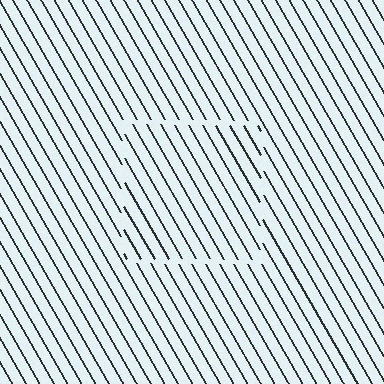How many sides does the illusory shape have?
4 sides — the line-ends trace a square.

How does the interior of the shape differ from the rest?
The interior of the shape contains the same grating, shifted by half a period — the contour is defined by the phase discontinuity where line-ends from the inner and outer gratings abut.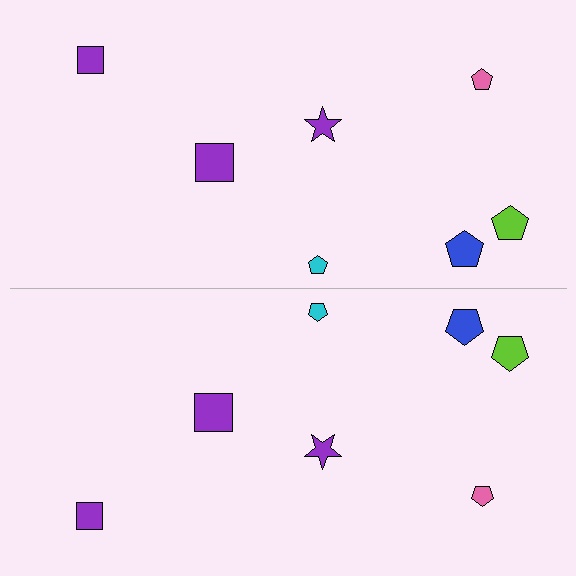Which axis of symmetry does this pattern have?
The pattern has a horizontal axis of symmetry running through the center of the image.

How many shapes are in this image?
There are 14 shapes in this image.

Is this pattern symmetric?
Yes, this pattern has bilateral (reflection) symmetry.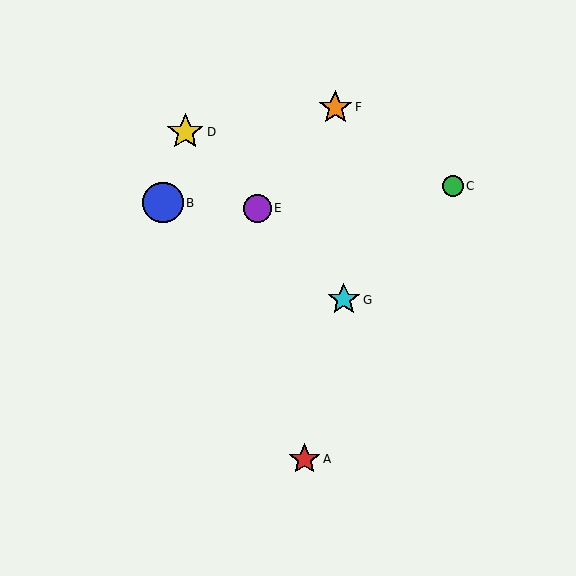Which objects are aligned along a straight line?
Objects D, E, G are aligned along a straight line.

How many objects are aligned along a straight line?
3 objects (D, E, G) are aligned along a straight line.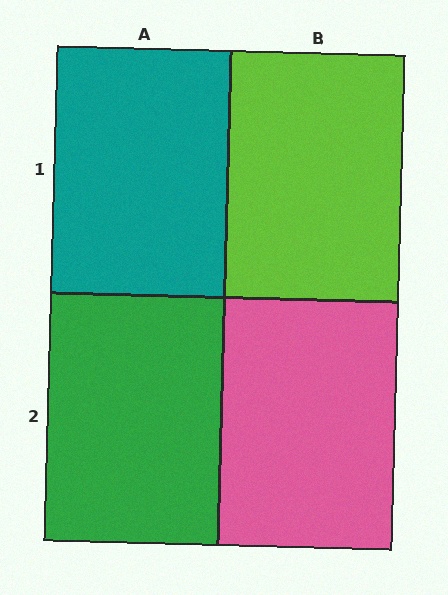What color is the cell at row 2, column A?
Green.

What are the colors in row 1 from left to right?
Teal, lime.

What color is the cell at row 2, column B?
Pink.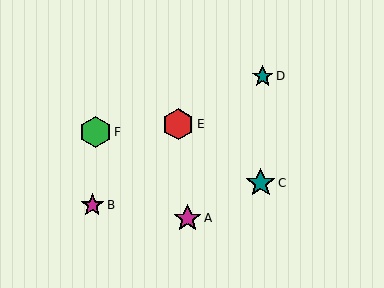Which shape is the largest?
The green hexagon (labeled F) is the largest.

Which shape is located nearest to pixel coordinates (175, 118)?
The red hexagon (labeled E) at (178, 124) is nearest to that location.